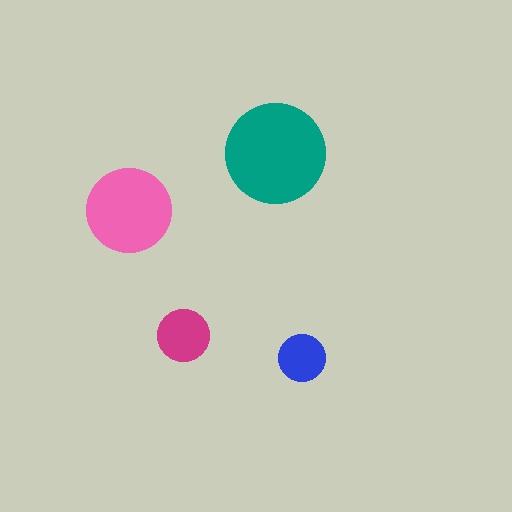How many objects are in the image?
There are 4 objects in the image.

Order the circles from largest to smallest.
the teal one, the pink one, the magenta one, the blue one.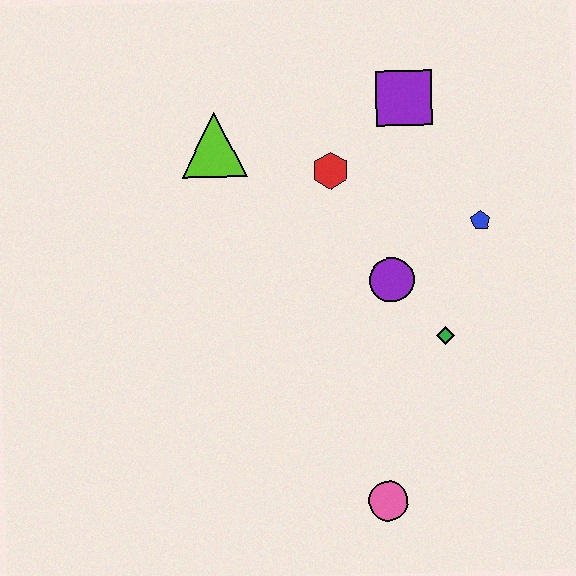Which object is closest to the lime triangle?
The red hexagon is closest to the lime triangle.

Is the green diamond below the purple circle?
Yes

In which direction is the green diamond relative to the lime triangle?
The green diamond is to the right of the lime triangle.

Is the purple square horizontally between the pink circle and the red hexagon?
No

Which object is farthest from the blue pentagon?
The pink circle is farthest from the blue pentagon.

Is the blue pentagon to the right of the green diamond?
Yes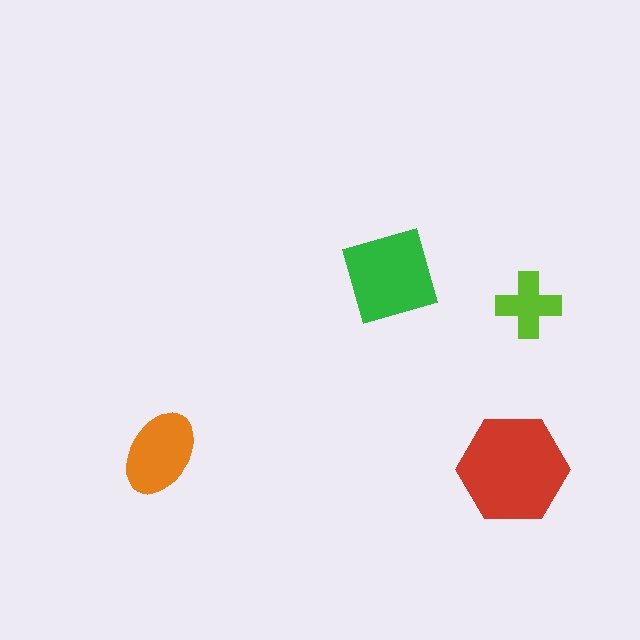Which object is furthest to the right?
The lime cross is rightmost.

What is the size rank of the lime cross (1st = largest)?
4th.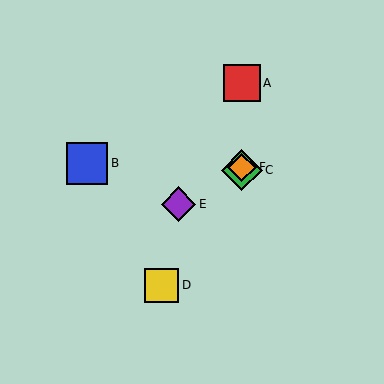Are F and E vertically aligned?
No, F is at x≈242 and E is at x≈179.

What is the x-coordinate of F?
Object F is at x≈242.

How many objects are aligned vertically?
3 objects (A, C, F) are aligned vertically.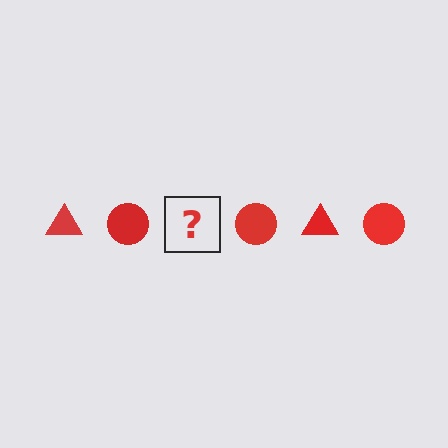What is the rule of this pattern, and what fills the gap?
The rule is that the pattern cycles through triangle, circle shapes in red. The gap should be filled with a red triangle.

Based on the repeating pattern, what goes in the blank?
The blank should be a red triangle.